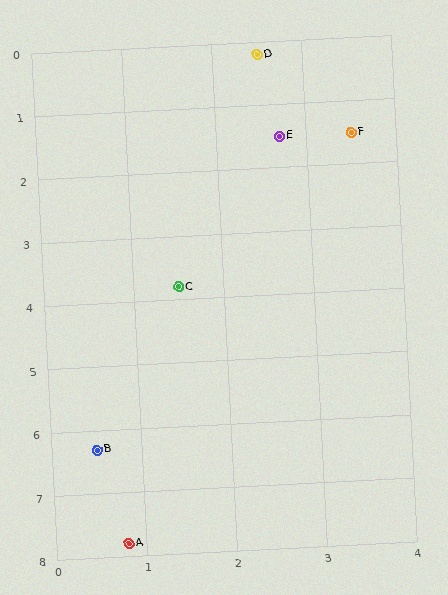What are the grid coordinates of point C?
Point C is at approximately (1.5, 3.8).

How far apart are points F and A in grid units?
Points F and A are about 6.9 grid units apart.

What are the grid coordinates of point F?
Point F is at approximately (3.5, 1.5).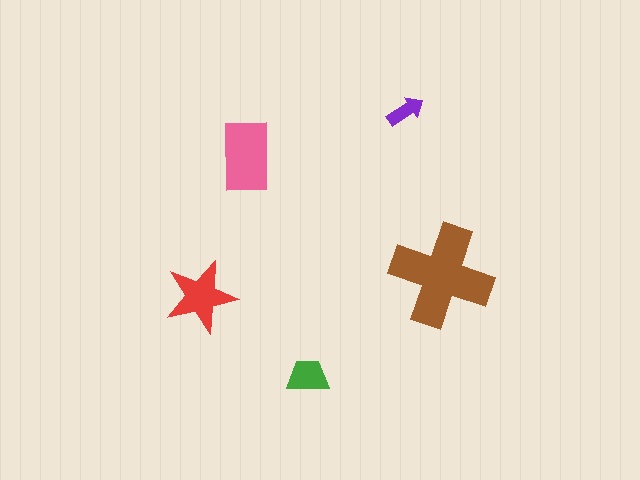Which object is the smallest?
The purple arrow.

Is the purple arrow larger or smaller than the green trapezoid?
Smaller.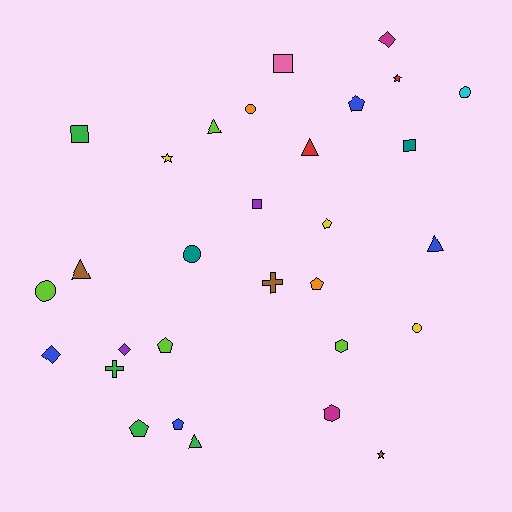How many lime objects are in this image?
There are 4 lime objects.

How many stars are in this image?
There are 3 stars.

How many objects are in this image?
There are 30 objects.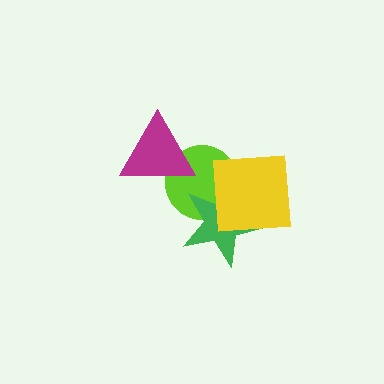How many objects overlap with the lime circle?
3 objects overlap with the lime circle.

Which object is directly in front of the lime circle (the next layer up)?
The magenta triangle is directly in front of the lime circle.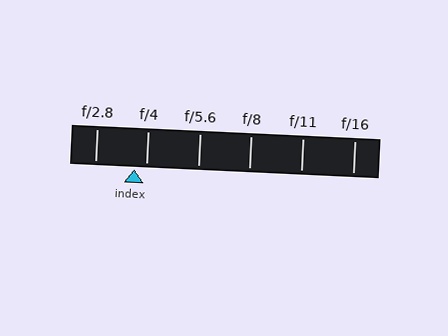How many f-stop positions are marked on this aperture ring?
There are 6 f-stop positions marked.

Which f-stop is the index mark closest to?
The index mark is closest to f/4.